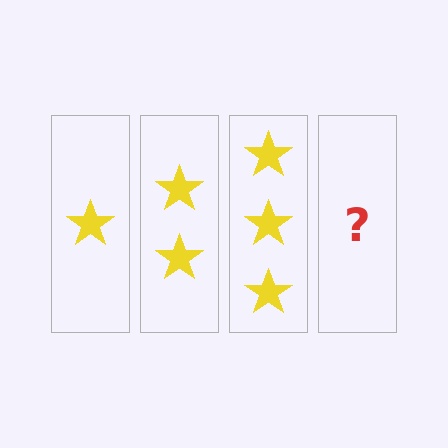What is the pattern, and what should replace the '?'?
The pattern is that each step adds one more star. The '?' should be 4 stars.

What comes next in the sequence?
The next element should be 4 stars.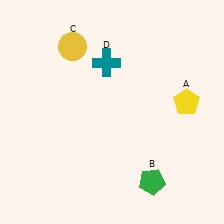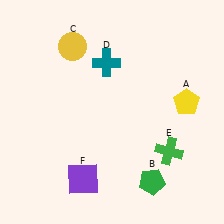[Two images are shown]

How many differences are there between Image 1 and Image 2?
There are 2 differences between the two images.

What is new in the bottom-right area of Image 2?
A green cross (E) was added in the bottom-right area of Image 2.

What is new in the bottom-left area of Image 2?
A purple square (F) was added in the bottom-left area of Image 2.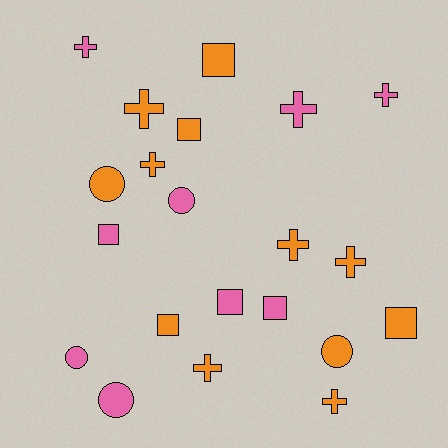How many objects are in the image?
There are 21 objects.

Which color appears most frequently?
Orange, with 12 objects.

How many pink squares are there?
There are 3 pink squares.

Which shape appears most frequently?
Cross, with 9 objects.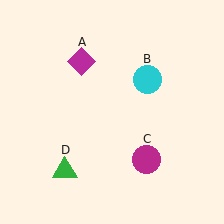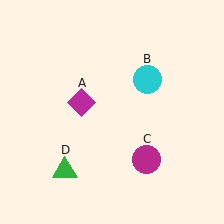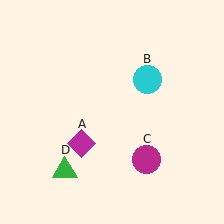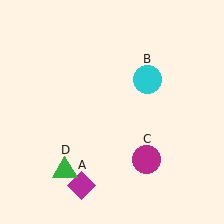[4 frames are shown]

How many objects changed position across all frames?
1 object changed position: magenta diamond (object A).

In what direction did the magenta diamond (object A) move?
The magenta diamond (object A) moved down.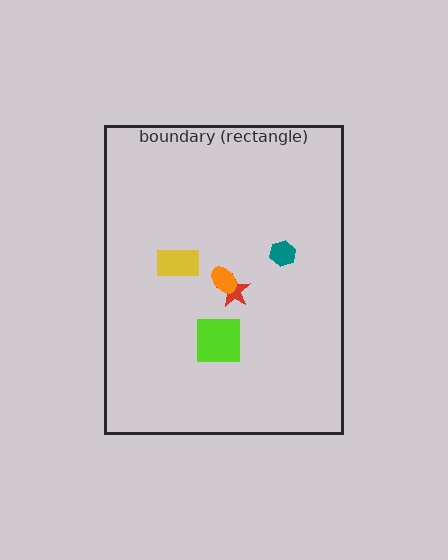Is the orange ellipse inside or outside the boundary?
Inside.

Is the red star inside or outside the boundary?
Inside.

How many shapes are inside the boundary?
5 inside, 0 outside.